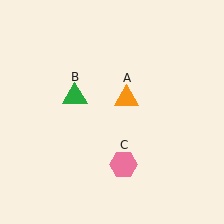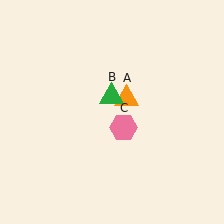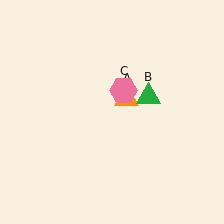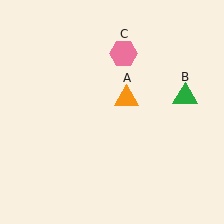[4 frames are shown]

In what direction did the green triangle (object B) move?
The green triangle (object B) moved right.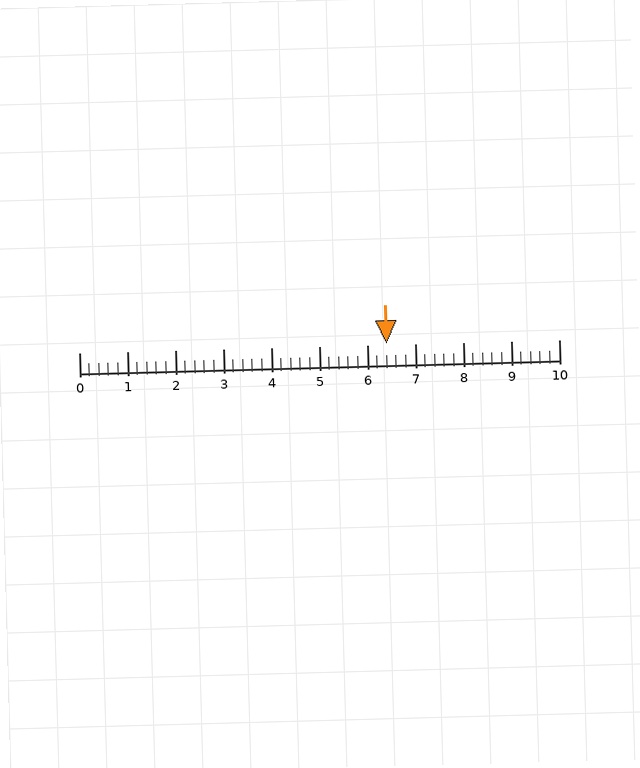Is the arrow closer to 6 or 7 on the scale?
The arrow is closer to 6.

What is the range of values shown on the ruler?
The ruler shows values from 0 to 10.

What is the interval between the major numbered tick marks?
The major tick marks are spaced 1 units apart.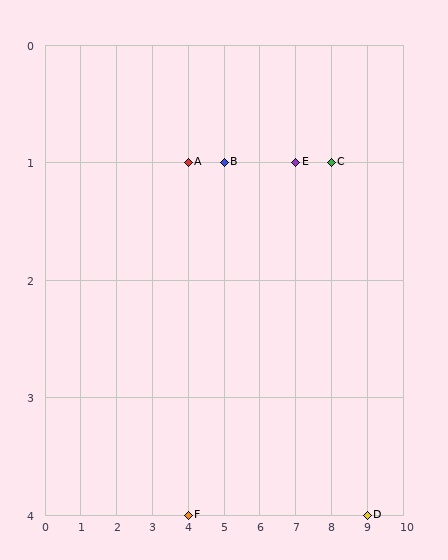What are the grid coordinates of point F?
Point F is at grid coordinates (4, 4).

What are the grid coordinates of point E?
Point E is at grid coordinates (7, 1).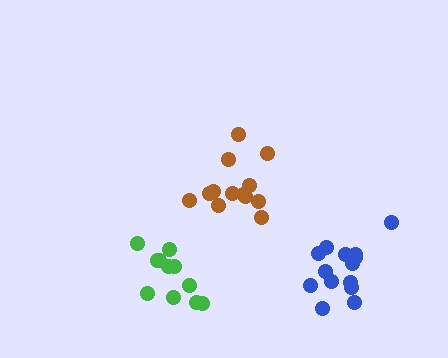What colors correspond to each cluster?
The clusters are colored: brown, green, blue.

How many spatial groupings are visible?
There are 3 spatial groupings.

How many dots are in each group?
Group 1: 13 dots, Group 2: 11 dots, Group 3: 14 dots (38 total).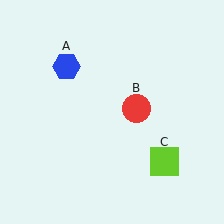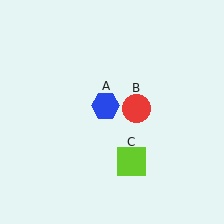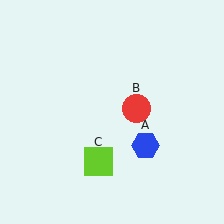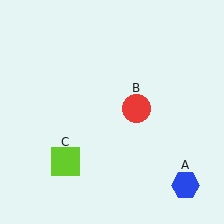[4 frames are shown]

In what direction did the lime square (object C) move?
The lime square (object C) moved left.